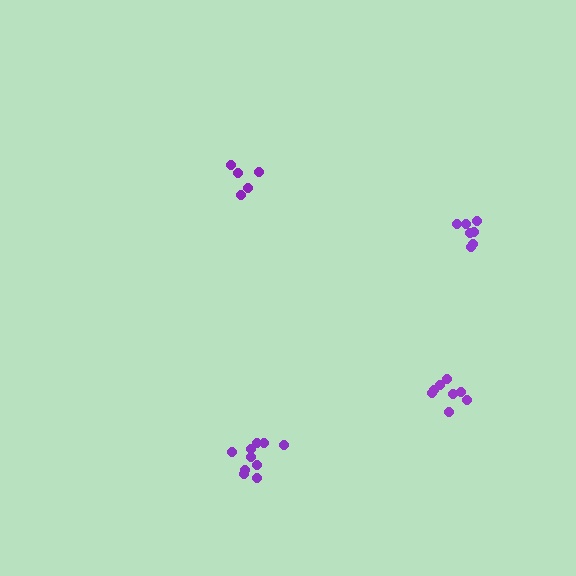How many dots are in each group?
Group 1: 5 dots, Group 2: 8 dots, Group 3: 7 dots, Group 4: 10 dots (30 total).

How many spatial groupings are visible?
There are 4 spatial groupings.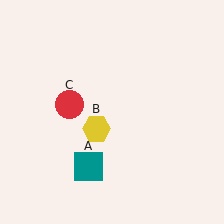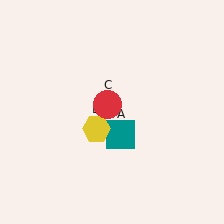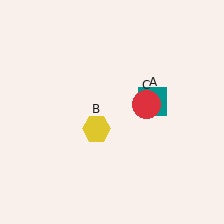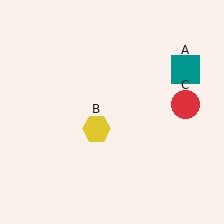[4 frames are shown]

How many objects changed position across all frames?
2 objects changed position: teal square (object A), red circle (object C).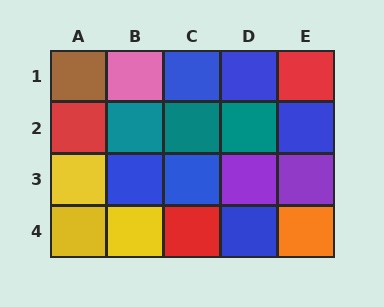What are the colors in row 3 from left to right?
Yellow, blue, blue, purple, purple.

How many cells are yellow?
3 cells are yellow.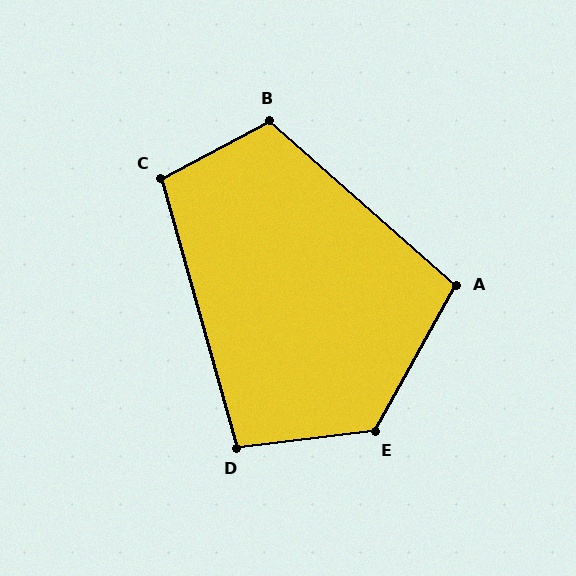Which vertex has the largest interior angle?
E, at approximately 126 degrees.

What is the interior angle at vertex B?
Approximately 111 degrees (obtuse).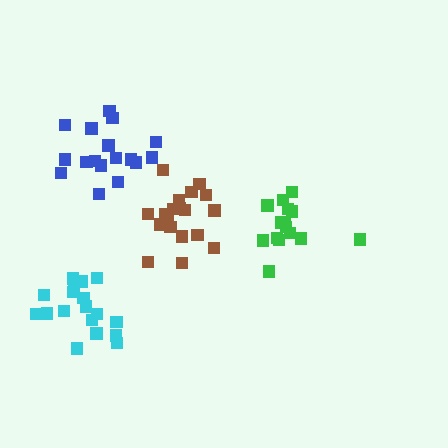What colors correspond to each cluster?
The clusters are colored: brown, cyan, blue, green.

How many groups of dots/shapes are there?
There are 4 groups.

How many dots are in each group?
Group 1: 19 dots, Group 2: 18 dots, Group 3: 17 dots, Group 4: 15 dots (69 total).